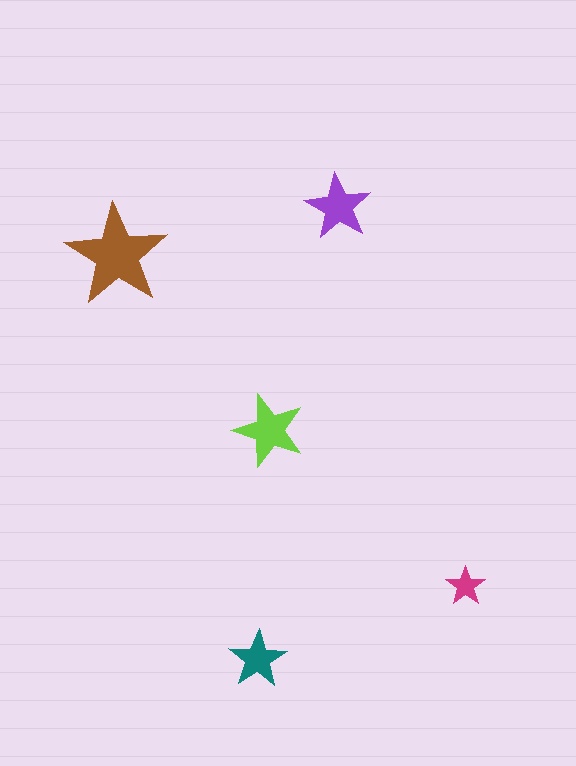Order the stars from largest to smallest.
the brown one, the lime one, the purple one, the teal one, the magenta one.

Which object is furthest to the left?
The brown star is leftmost.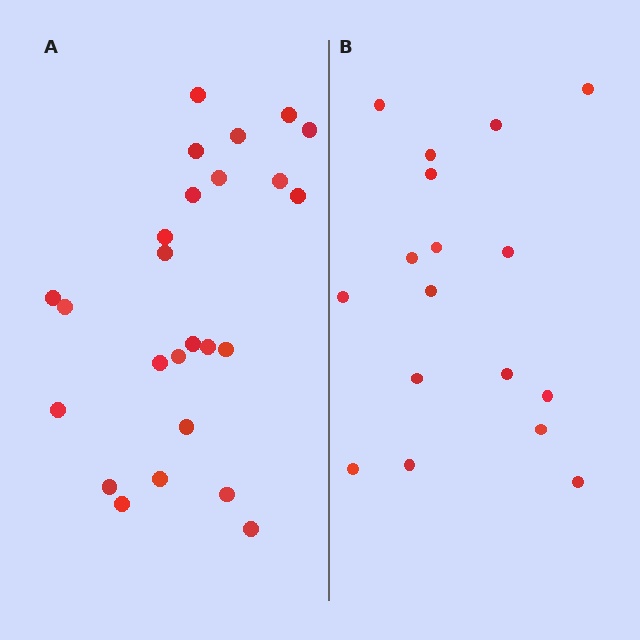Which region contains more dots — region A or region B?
Region A (the left region) has more dots.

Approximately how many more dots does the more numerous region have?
Region A has roughly 8 or so more dots than region B.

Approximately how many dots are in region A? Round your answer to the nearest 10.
About 20 dots. (The exact count is 25, which rounds to 20.)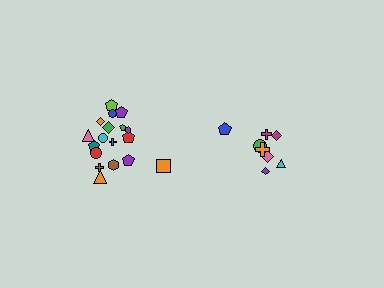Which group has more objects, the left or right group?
The left group.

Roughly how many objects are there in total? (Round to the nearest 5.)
Roughly 25 objects in total.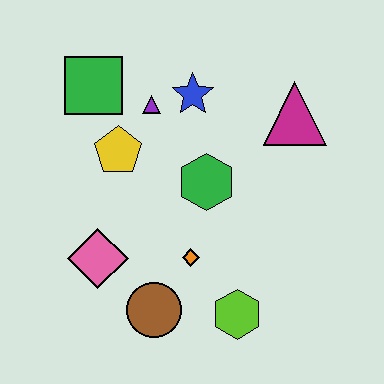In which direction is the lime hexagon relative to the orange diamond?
The lime hexagon is below the orange diamond.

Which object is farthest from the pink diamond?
The magenta triangle is farthest from the pink diamond.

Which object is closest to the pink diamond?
The brown circle is closest to the pink diamond.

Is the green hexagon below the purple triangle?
Yes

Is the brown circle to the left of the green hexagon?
Yes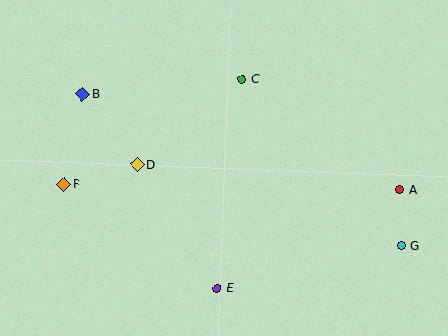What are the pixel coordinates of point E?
Point E is at (217, 288).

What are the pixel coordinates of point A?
Point A is at (400, 189).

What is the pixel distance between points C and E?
The distance between C and E is 211 pixels.